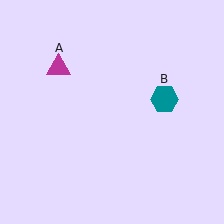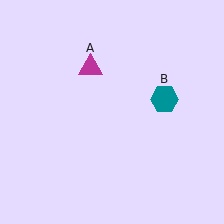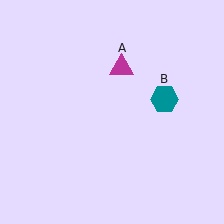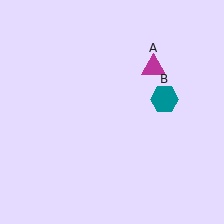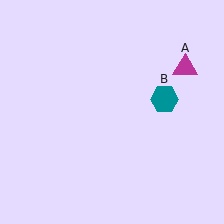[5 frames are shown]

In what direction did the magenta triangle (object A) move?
The magenta triangle (object A) moved right.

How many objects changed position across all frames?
1 object changed position: magenta triangle (object A).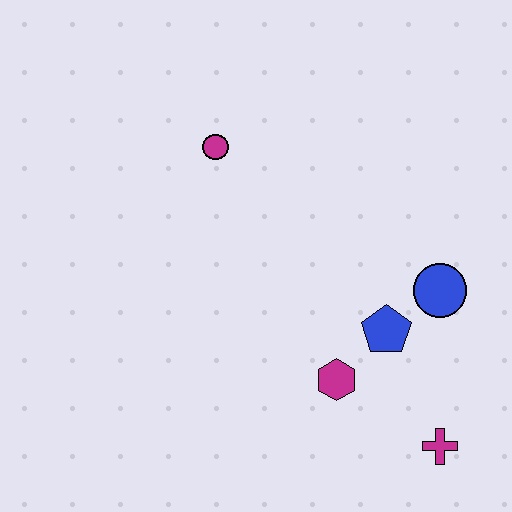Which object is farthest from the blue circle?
The magenta circle is farthest from the blue circle.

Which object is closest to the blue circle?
The blue pentagon is closest to the blue circle.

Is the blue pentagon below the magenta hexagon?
No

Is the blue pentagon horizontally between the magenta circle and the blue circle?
Yes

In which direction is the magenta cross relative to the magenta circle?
The magenta cross is below the magenta circle.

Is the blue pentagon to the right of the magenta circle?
Yes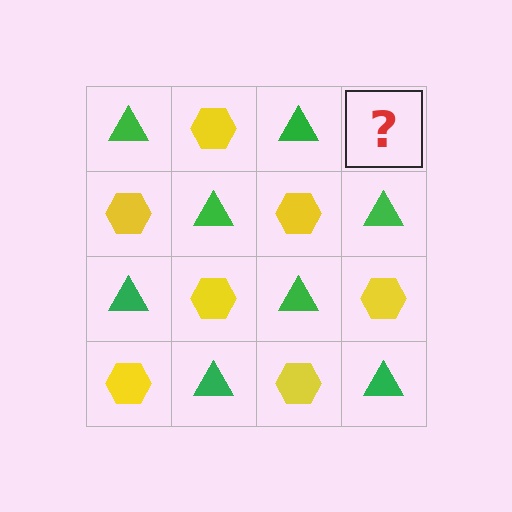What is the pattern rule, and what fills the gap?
The rule is that it alternates green triangle and yellow hexagon in a checkerboard pattern. The gap should be filled with a yellow hexagon.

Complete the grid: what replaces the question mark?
The question mark should be replaced with a yellow hexagon.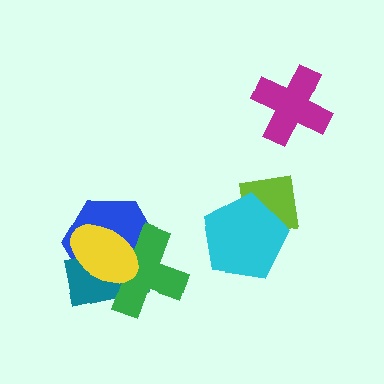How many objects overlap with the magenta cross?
0 objects overlap with the magenta cross.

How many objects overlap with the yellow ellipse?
3 objects overlap with the yellow ellipse.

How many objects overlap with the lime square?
1 object overlaps with the lime square.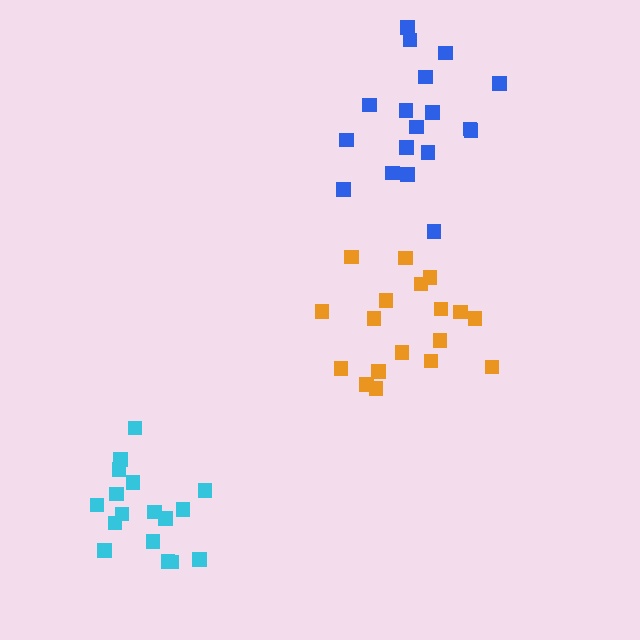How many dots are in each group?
Group 1: 18 dots, Group 2: 17 dots, Group 3: 18 dots (53 total).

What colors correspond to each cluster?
The clusters are colored: blue, cyan, orange.